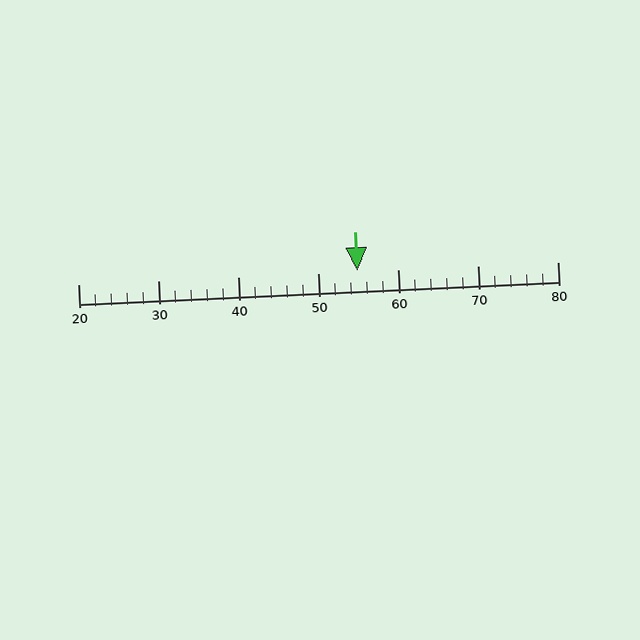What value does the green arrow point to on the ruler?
The green arrow points to approximately 55.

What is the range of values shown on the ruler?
The ruler shows values from 20 to 80.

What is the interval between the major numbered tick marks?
The major tick marks are spaced 10 units apart.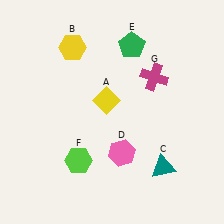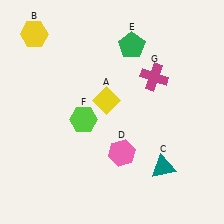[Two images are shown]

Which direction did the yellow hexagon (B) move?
The yellow hexagon (B) moved left.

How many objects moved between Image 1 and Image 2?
2 objects moved between the two images.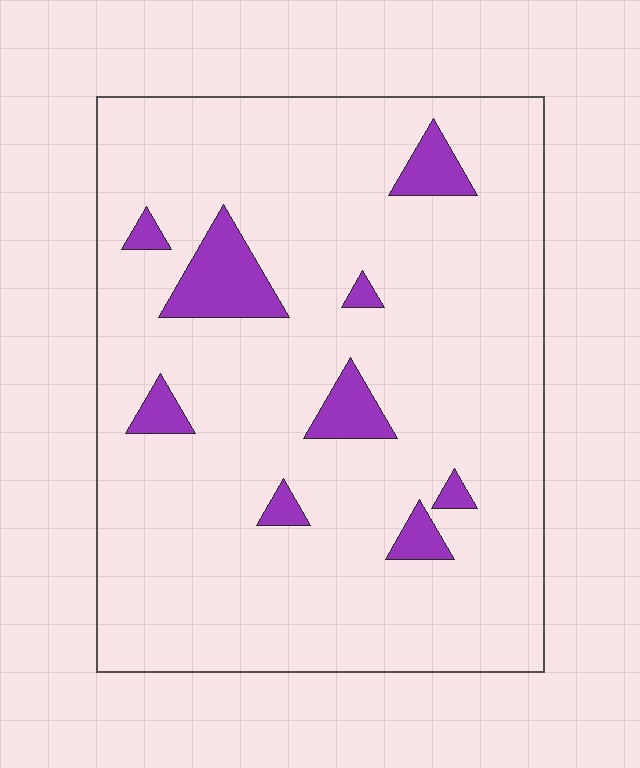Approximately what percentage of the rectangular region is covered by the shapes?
Approximately 10%.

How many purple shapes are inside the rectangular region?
9.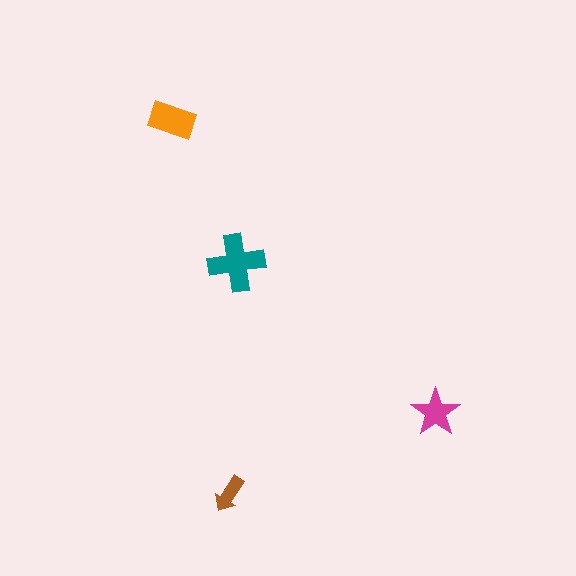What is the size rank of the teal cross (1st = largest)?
1st.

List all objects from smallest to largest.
The brown arrow, the magenta star, the orange rectangle, the teal cross.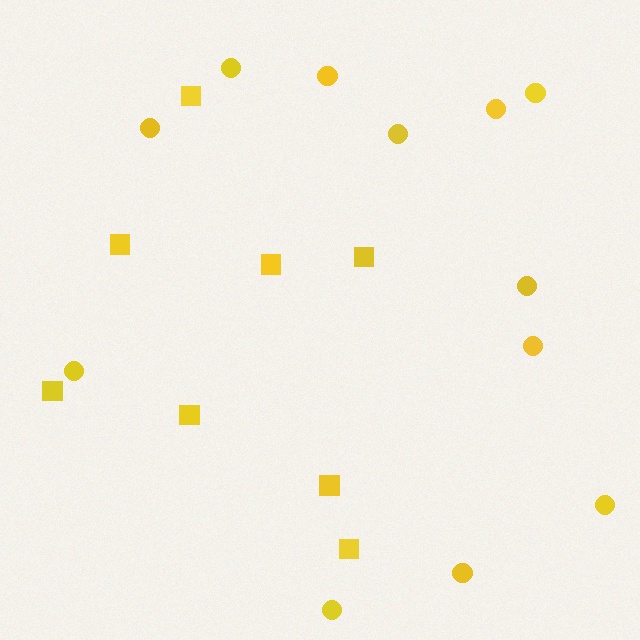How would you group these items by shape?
There are 2 groups: one group of circles (12) and one group of squares (8).